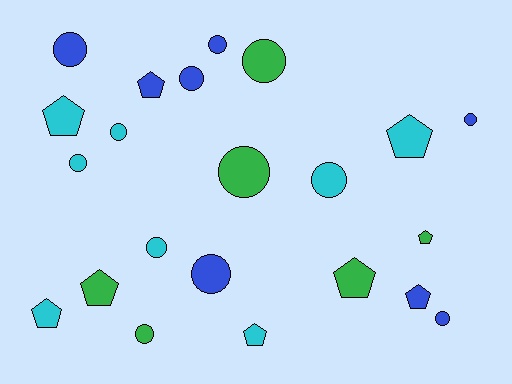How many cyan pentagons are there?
There are 4 cyan pentagons.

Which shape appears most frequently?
Circle, with 13 objects.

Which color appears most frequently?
Blue, with 8 objects.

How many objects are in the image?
There are 22 objects.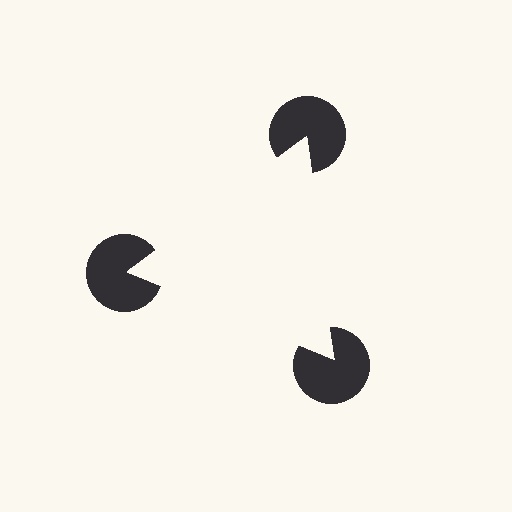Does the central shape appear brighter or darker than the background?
It typically appears slightly brighter than the background, even though no actual brightness change is drawn.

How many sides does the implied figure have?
3 sides.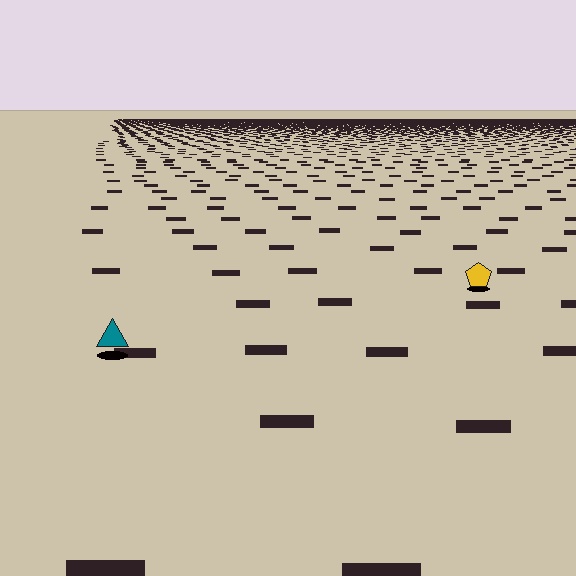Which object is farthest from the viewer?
The yellow pentagon is farthest from the viewer. It appears smaller and the ground texture around it is denser.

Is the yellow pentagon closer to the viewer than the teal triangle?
No. The teal triangle is closer — you can tell from the texture gradient: the ground texture is coarser near it.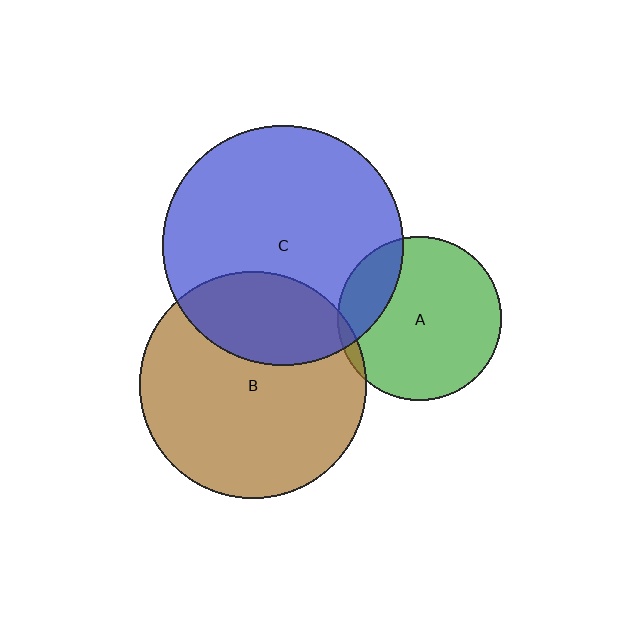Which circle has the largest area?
Circle C (blue).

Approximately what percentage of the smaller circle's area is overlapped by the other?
Approximately 30%.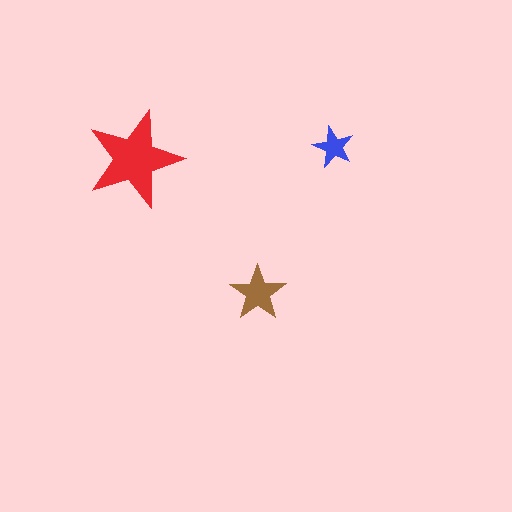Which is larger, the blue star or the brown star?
The brown one.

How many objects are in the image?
There are 3 objects in the image.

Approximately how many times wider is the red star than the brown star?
About 2 times wider.